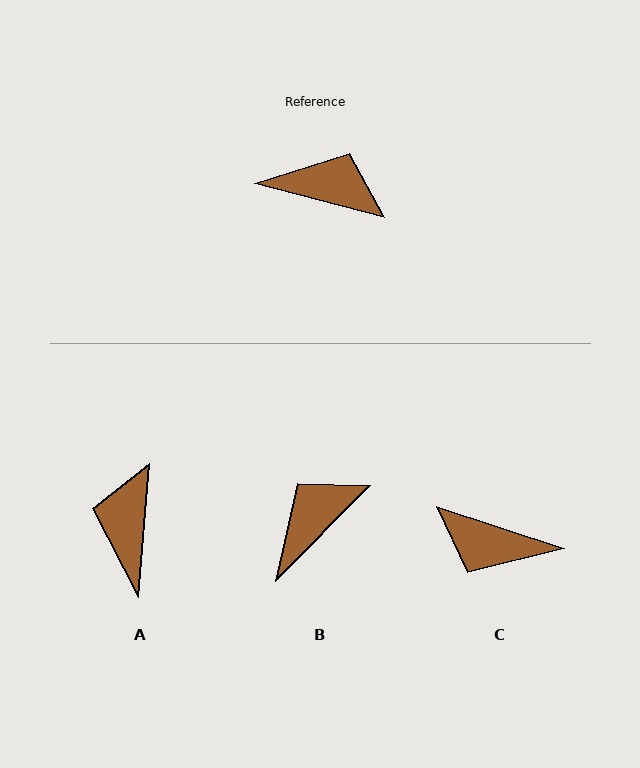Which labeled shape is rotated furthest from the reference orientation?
C, about 177 degrees away.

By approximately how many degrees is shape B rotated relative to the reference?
Approximately 60 degrees counter-clockwise.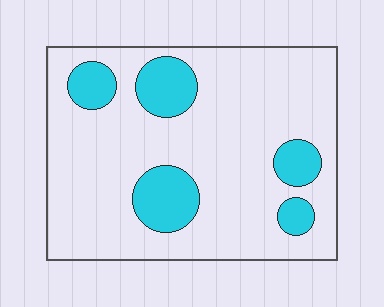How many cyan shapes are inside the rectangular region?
5.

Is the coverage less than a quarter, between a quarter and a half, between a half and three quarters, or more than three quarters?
Less than a quarter.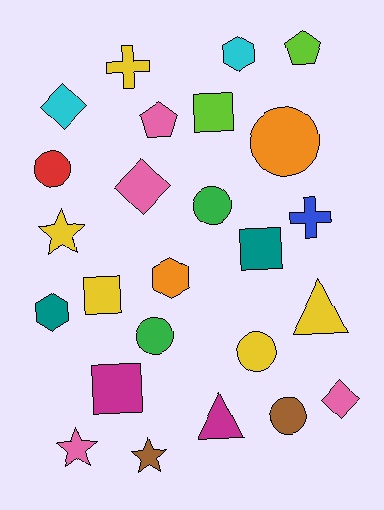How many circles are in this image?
There are 6 circles.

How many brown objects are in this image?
There are 2 brown objects.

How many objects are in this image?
There are 25 objects.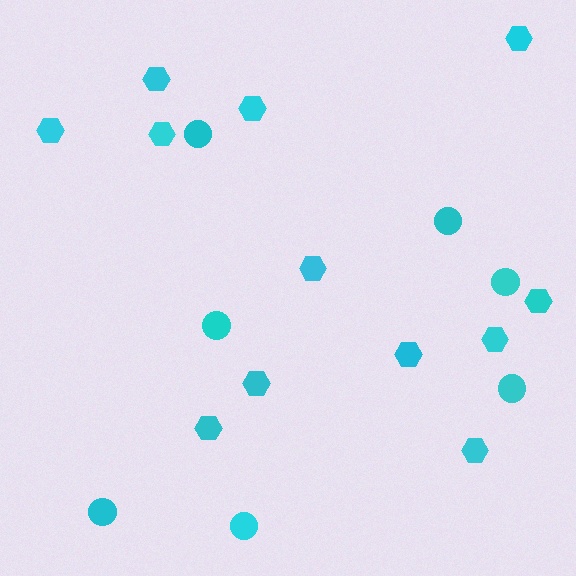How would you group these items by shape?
There are 2 groups: one group of circles (7) and one group of hexagons (12).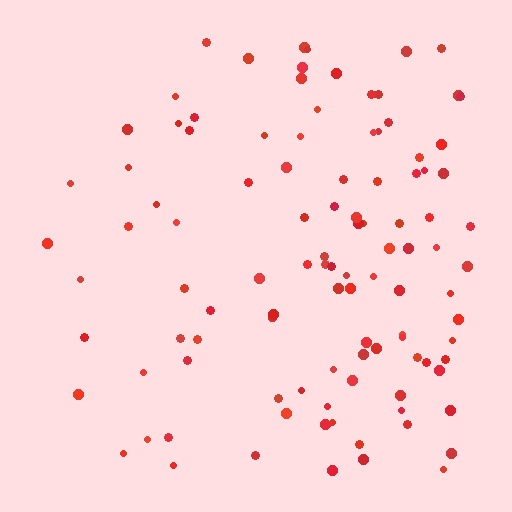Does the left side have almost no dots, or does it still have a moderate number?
Still a moderate number, just noticeably fewer than the right.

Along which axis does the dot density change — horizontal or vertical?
Horizontal.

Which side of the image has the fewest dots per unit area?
The left.